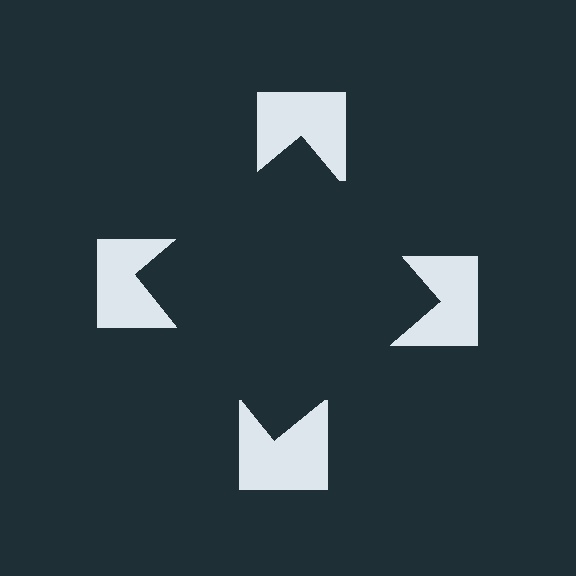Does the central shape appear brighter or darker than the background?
It typically appears slightly darker than the background, even though no actual brightness change is drawn.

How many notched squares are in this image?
There are 4 — one at each vertex of the illusory square.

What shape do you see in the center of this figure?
An illusory square — its edges are inferred from the aligned wedge cuts in the notched squares, not physically drawn.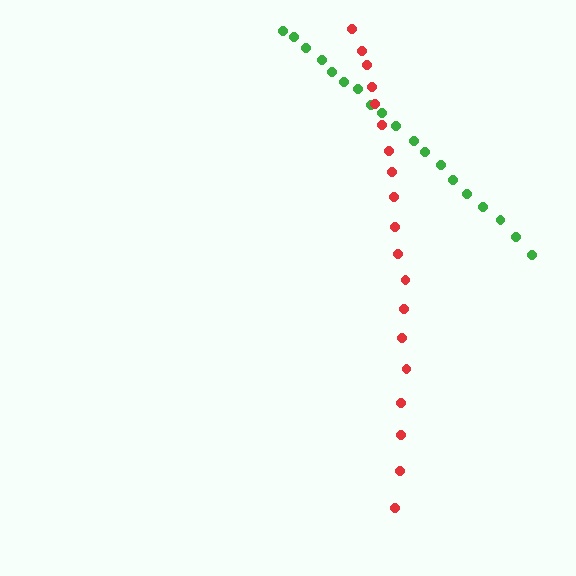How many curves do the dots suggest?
There are 2 distinct paths.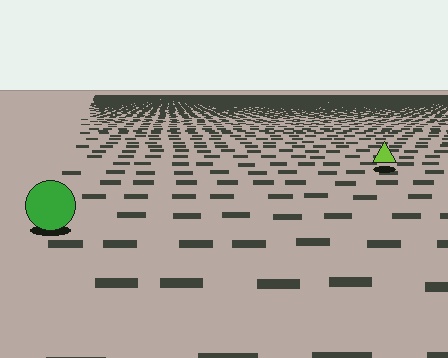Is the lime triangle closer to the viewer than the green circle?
No. The green circle is closer — you can tell from the texture gradient: the ground texture is coarser near it.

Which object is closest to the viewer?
The green circle is closest. The texture marks near it are larger and more spread out.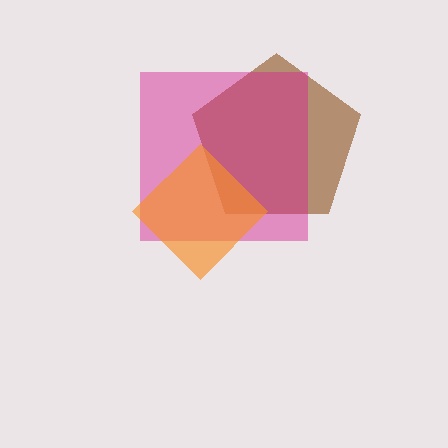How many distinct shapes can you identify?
There are 3 distinct shapes: a brown pentagon, a magenta square, an orange diamond.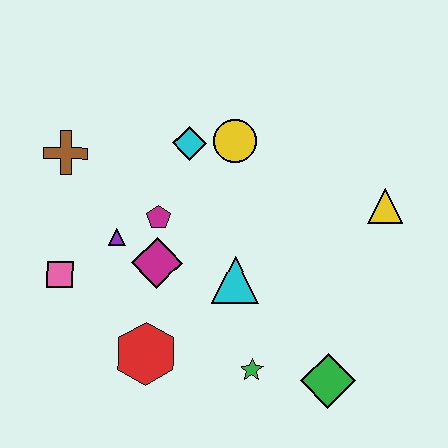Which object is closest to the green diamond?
The green star is closest to the green diamond.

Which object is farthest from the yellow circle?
The green diamond is farthest from the yellow circle.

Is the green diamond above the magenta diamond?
No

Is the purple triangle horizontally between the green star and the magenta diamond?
No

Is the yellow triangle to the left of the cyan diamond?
No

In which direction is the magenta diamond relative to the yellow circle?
The magenta diamond is below the yellow circle.